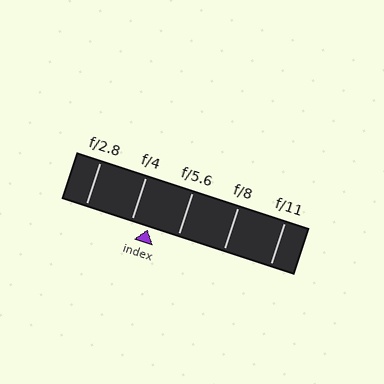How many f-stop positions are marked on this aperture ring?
There are 5 f-stop positions marked.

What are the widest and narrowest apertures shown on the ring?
The widest aperture shown is f/2.8 and the narrowest is f/11.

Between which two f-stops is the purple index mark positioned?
The index mark is between f/4 and f/5.6.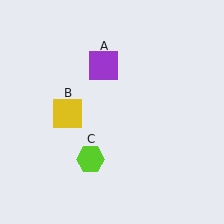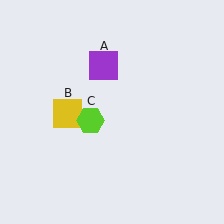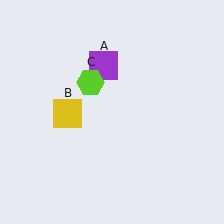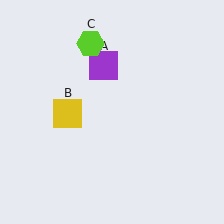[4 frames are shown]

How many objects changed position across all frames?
1 object changed position: lime hexagon (object C).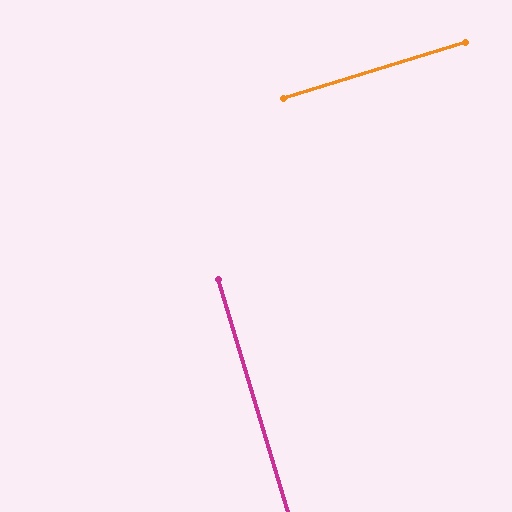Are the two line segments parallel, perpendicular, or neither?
Perpendicular — they meet at approximately 90°.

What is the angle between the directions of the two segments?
Approximately 90 degrees.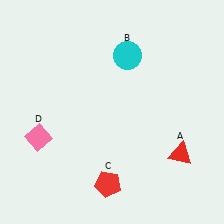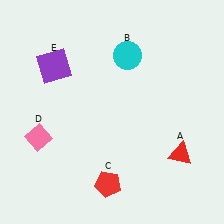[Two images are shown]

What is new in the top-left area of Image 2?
A purple square (E) was added in the top-left area of Image 2.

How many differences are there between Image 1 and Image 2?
There is 1 difference between the two images.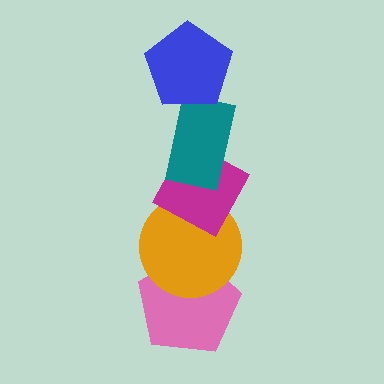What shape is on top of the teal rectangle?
The blue pentagon is on top of the teal rectangle.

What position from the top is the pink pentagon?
The pink pentagon is 5th from the top.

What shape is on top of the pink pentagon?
The orange circle is on top of the pink pentagon.